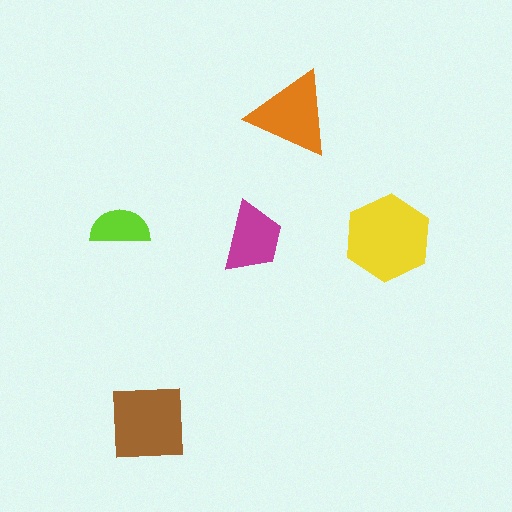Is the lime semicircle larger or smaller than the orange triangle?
Smaller.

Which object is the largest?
The yellow hexagon.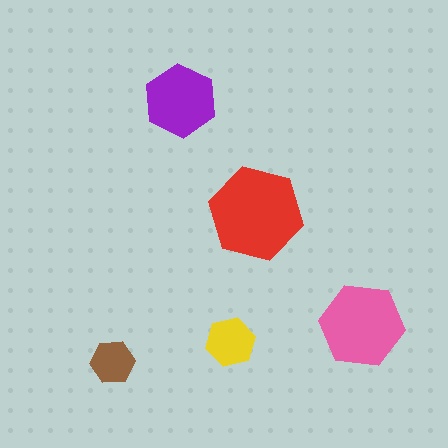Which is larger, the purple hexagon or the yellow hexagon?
The purple one.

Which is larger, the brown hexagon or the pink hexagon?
The pink one.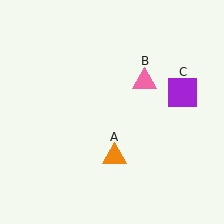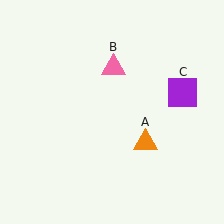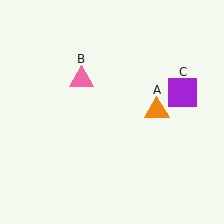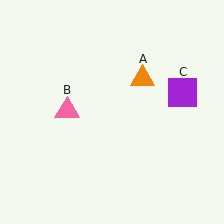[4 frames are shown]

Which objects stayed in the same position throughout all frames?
Purple square (object C) remained stationary.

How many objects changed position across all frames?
2 objects changed position: orange triangle (object A), pink triangle (object B).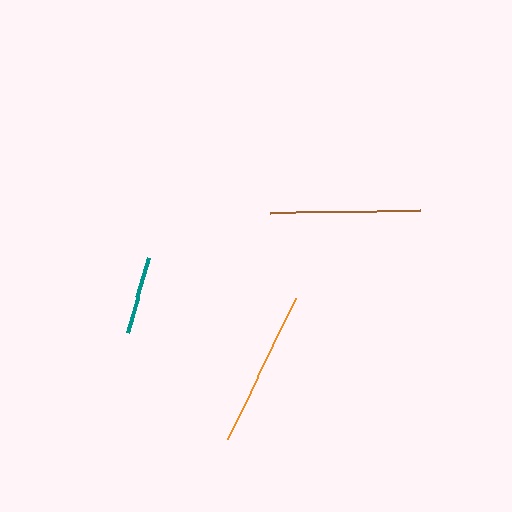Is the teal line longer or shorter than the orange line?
The orange line is longer than the teal line.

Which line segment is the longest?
The orange line is the longest at approximately 157 pixels.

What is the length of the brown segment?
The brown segment is approximately 150 pixels long.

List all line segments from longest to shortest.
From longest to shortest: orange, brown, teal.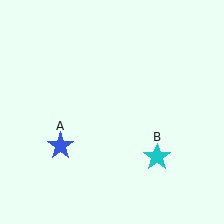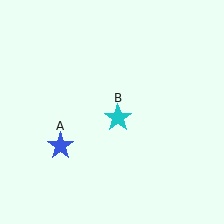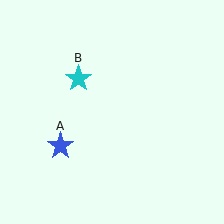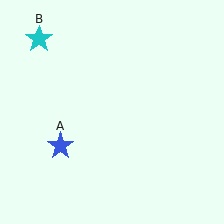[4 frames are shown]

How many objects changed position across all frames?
1 object changed position: cyan star (object B).